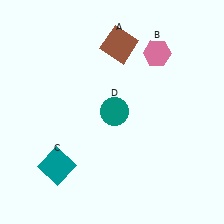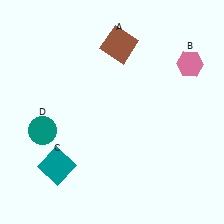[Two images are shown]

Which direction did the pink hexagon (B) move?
The pink hexagon (B) moved right.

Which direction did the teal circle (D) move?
The teal circle (D) moved left.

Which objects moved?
The objects that moved are: the pink hexagon (B), the teal circle (D).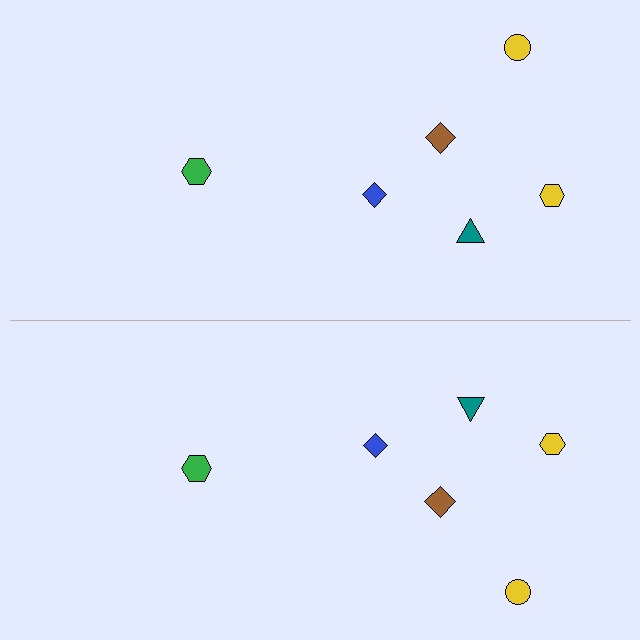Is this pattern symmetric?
Yes, this pattern has bilateral (reflection) symmetry.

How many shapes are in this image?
There are 12 shapes in this image.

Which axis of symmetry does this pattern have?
The pattern has a horizontal axis of symmetry running through the center of the image.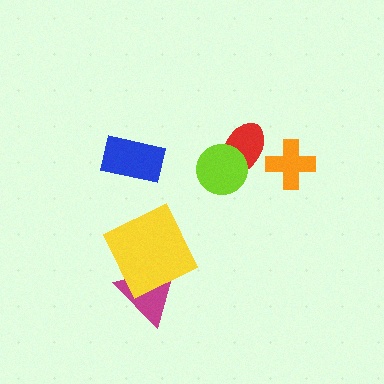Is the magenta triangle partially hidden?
Yes, it is partially covered by another shape.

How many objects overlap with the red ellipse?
1 object overlaps with the red ellipse.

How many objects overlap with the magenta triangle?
1 object overlaps with the magenta triangle.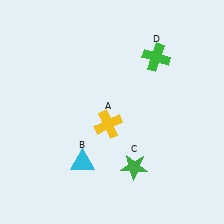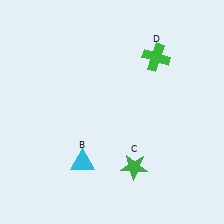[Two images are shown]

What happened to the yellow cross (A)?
The yellow cross (A) was removed in Image 2. It was in the bottom-left area of Image 1.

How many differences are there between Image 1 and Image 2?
There is 1 difference between the two images.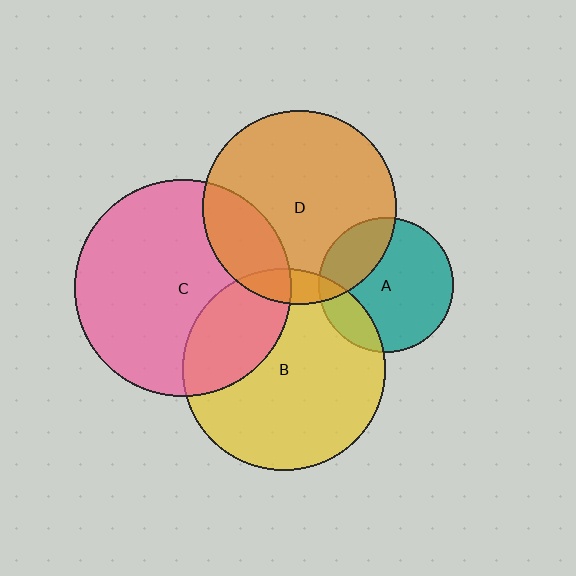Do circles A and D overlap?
Yes.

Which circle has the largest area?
Circle C (pink).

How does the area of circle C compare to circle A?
Approximately 2.6 times.